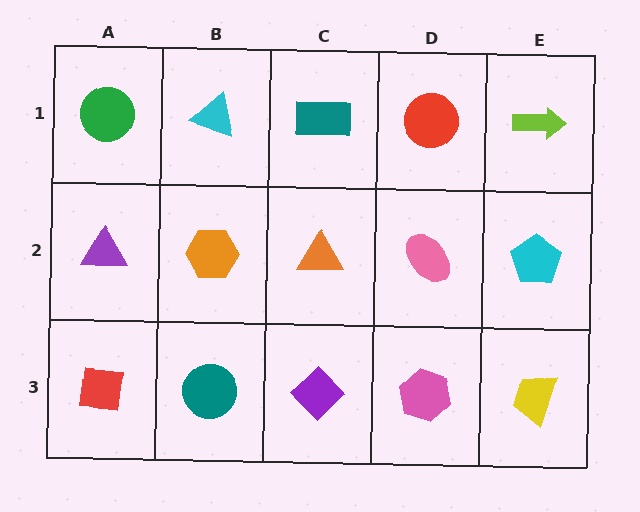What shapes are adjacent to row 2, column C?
A teal rectangle (row 1, column C), a purple diamond (row 3, column C), an orange hexagon (row 2, column B), a pink ellipse (row 2, column D).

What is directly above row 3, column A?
A purple triangle.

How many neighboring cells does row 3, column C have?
3.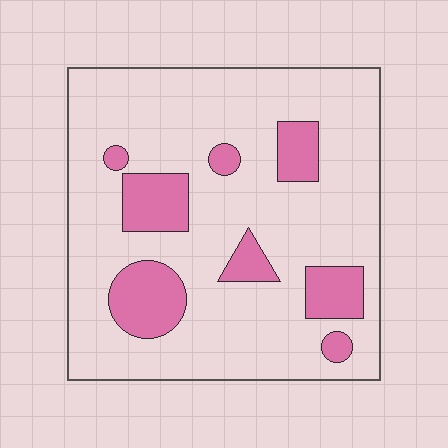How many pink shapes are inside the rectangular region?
8.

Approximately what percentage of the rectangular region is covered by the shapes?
Approximately 20%.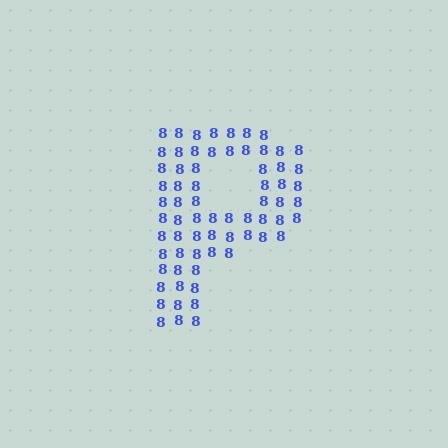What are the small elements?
The small elements are digit 8's.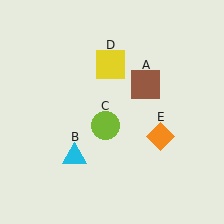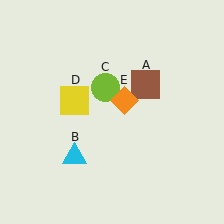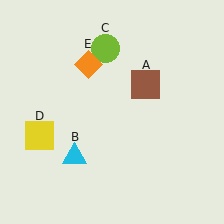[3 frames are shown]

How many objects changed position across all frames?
3 objects changed position: lime circle (object C), yellow square (object D), orange diamond (object E).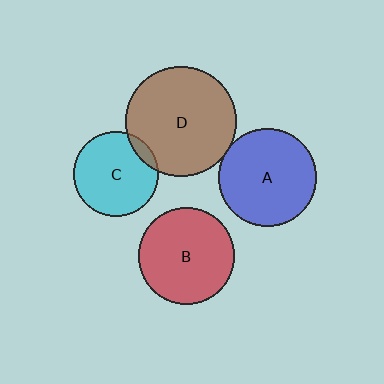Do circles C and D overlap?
Yes.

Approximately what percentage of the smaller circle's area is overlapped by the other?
Approximately 10%.